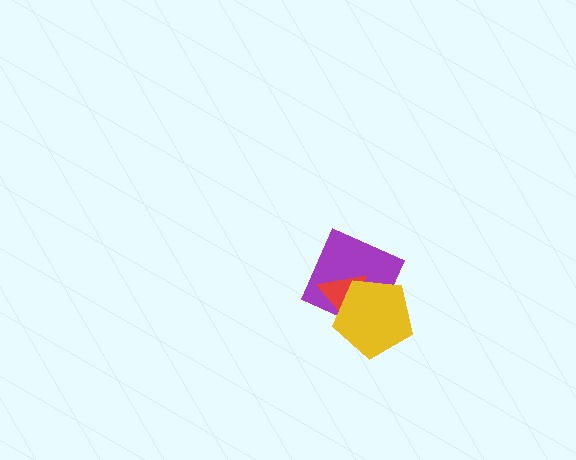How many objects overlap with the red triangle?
2 objects overlap with the red triangle.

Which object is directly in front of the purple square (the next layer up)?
The red triangle is directly in front of the purple square.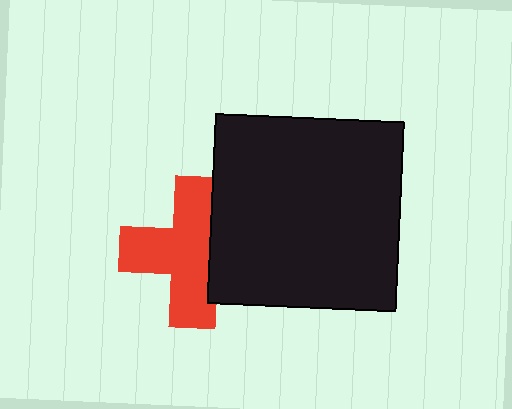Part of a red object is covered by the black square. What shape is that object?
It is a cross.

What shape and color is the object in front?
The object in front is a black square.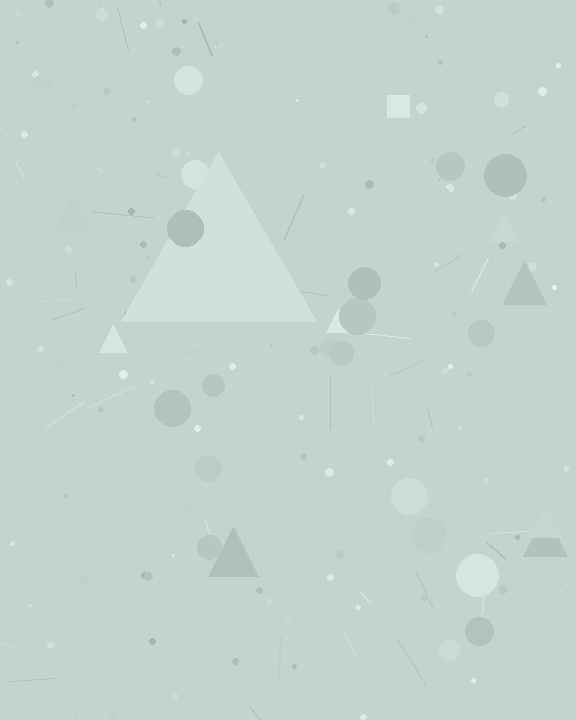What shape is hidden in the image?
A triangle is hidden in the image.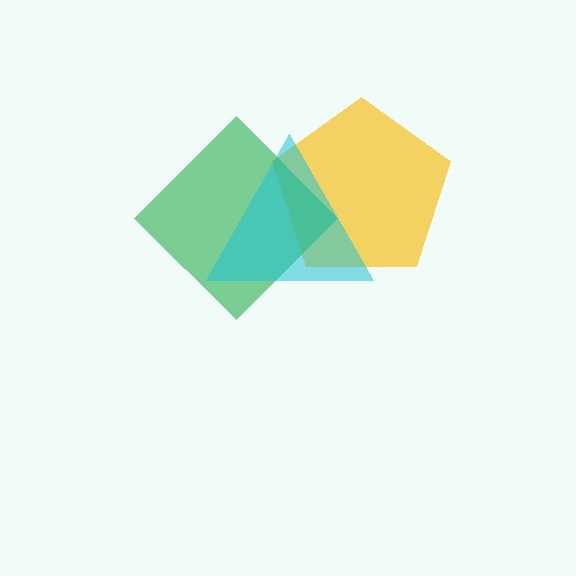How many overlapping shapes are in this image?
There are 3 overlapping shapes in the image.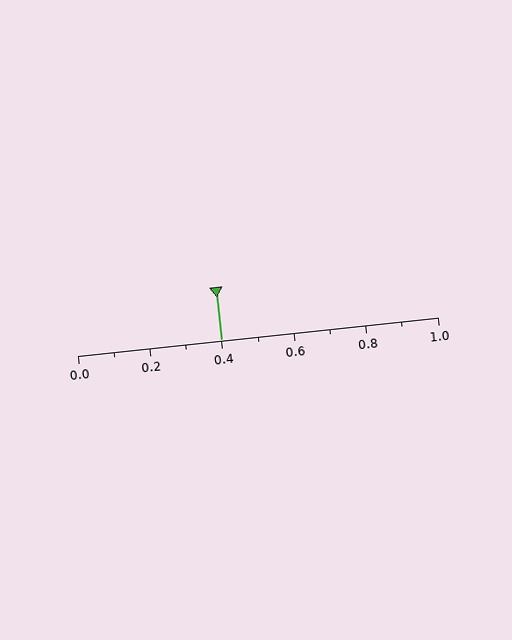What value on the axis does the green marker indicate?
The marker indicates approximately 0.4.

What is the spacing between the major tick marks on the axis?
The major ticks are spaced 0.2 apart.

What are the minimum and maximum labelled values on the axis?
The axis runs from 0.0 to 1.0.